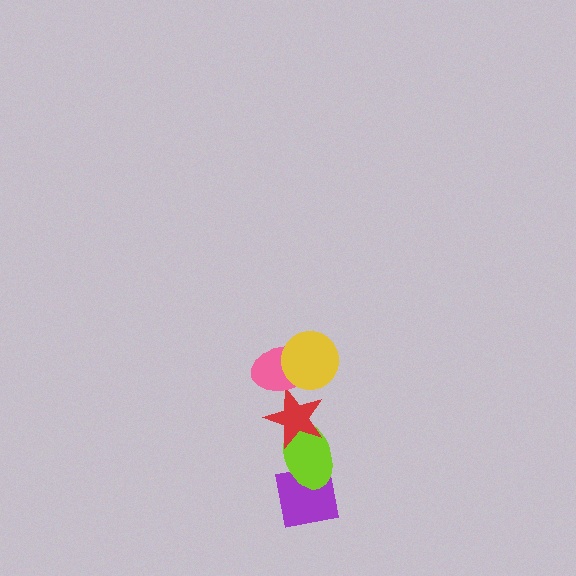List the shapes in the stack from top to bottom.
From top to bottom: the yellow circle, the pink ellipse, the red star, the lime ellipse, the purple square.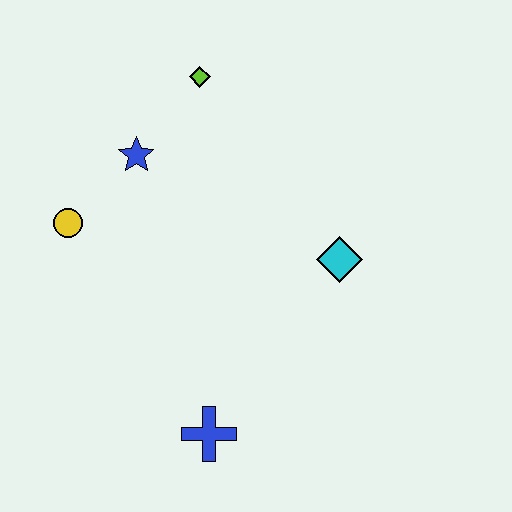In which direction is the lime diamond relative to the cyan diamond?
The lime diamond is above the cyan diamond.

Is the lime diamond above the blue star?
Yes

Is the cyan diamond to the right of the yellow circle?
Yes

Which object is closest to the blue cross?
The cyan diamond is closest to the blue cross.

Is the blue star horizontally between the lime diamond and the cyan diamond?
No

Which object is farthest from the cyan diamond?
The yellow circle is farthest from the cyan diamond.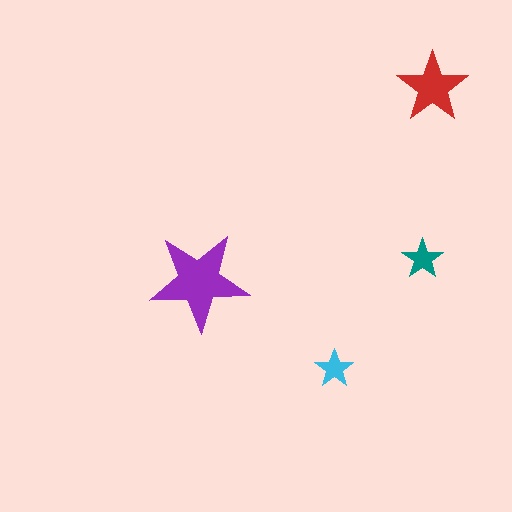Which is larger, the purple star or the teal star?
The purple one.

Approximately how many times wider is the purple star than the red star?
About 1.5 times wider.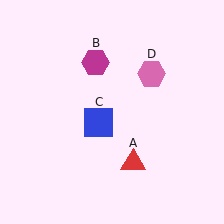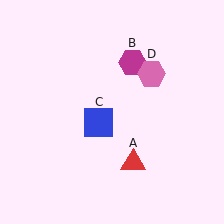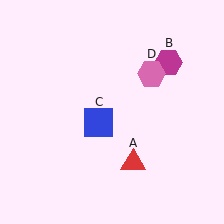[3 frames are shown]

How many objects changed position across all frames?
1 object changed position: magenta hexagon (object B).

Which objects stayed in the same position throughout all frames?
Red triangle (object A) and blue square (object C) and pink hexagon (object D) remained stationary.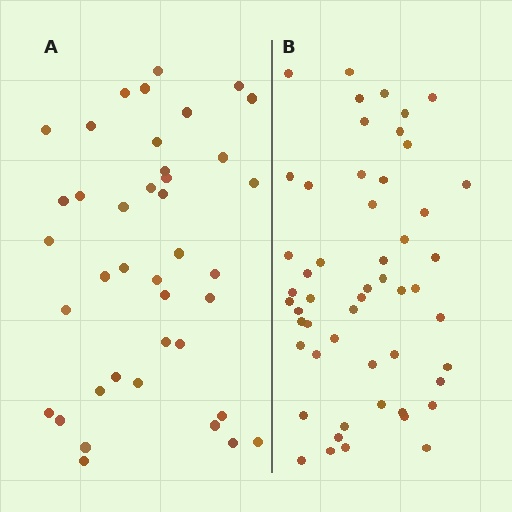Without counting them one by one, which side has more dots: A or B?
Region B (the right region) has more dots.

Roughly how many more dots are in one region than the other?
Region B has approximately 15 more dots than region A.